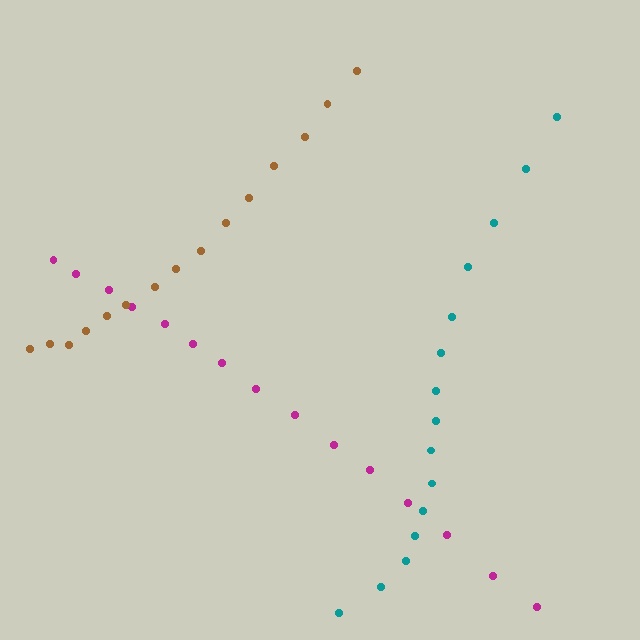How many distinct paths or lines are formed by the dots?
There are 3 distinct paths.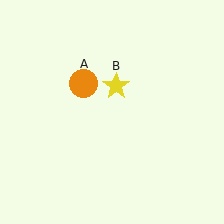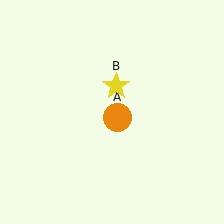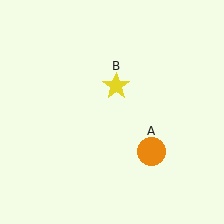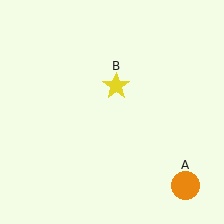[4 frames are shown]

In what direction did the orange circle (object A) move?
The orange circle (object A) moved down and to the right.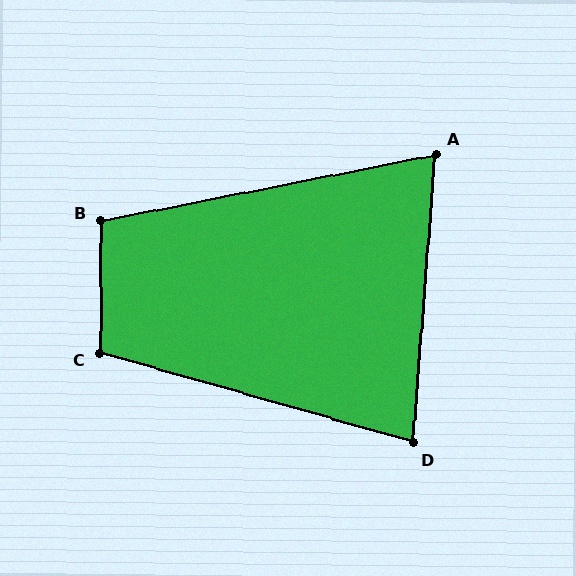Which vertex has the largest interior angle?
C, at approximately 106 degrees.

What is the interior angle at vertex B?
Approximately 101 degrees (obtuse).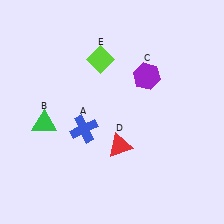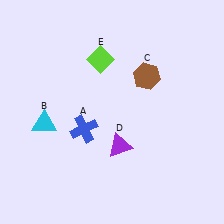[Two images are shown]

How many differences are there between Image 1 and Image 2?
There are 3 differences between the two images.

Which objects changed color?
B changed from green to cyan. C changed from purple to brown. D changed from red to purple.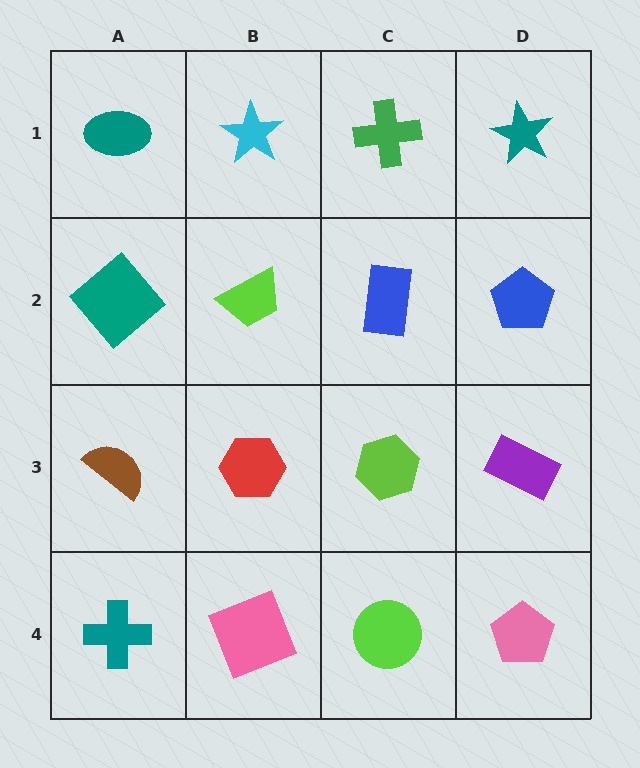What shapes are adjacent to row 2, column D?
A teal star (row 1, column D), a purple rectangle (row 3, column D), a blue rectangle (row 2, column C).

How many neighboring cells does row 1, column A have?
2.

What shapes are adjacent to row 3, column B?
A lime trapezoid (row 2, column B), a pink square (row 4, column B), a brown semicircle (row 3, column A), a lime hexagon (row 3, column C).